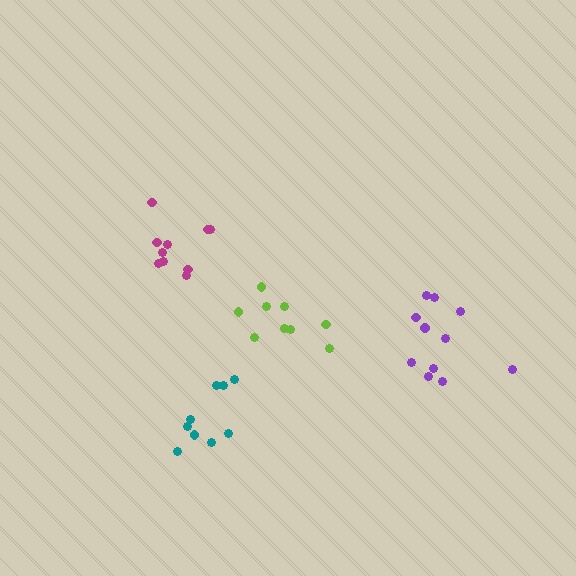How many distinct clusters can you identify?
There are 4 distinct clusters.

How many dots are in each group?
Group 1: 11 dots, Group 2: 9 dots, Group 3: 9 dots, Group 4: 10 dots (39 total).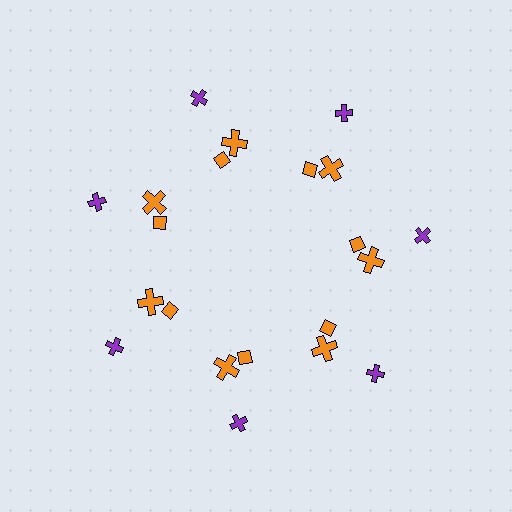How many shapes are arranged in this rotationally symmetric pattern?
There are 21 shapes, arranged in 7 groups of 3.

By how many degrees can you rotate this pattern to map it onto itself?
The pattern maps onto itself every 51 degrees of rotation.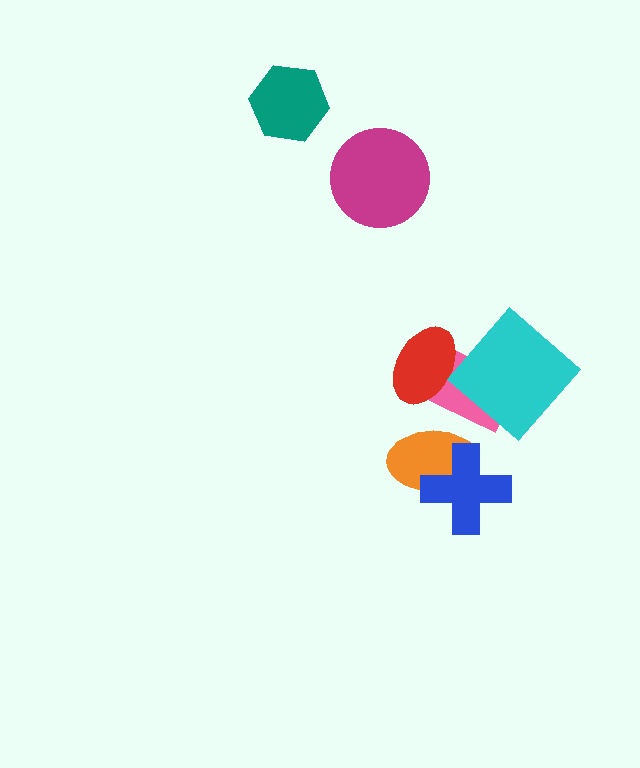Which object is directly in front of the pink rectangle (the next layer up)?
The red ellipse is directly in front of the pink rectangle.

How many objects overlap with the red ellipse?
1 object overlaps with the red ellipse.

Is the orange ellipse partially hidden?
Yes, it is partially covered by another shape.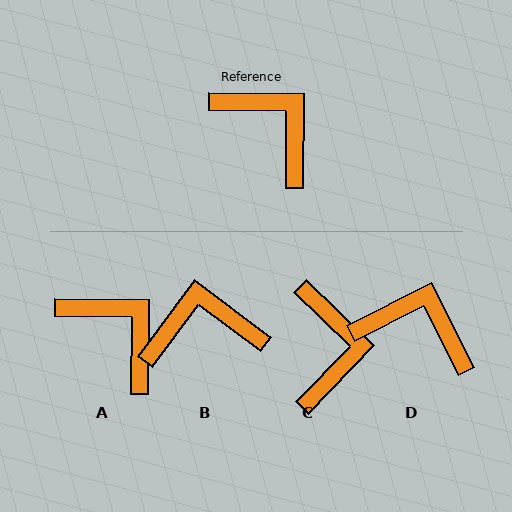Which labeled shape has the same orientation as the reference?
A.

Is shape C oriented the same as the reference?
No, it is off by about 44 degrees.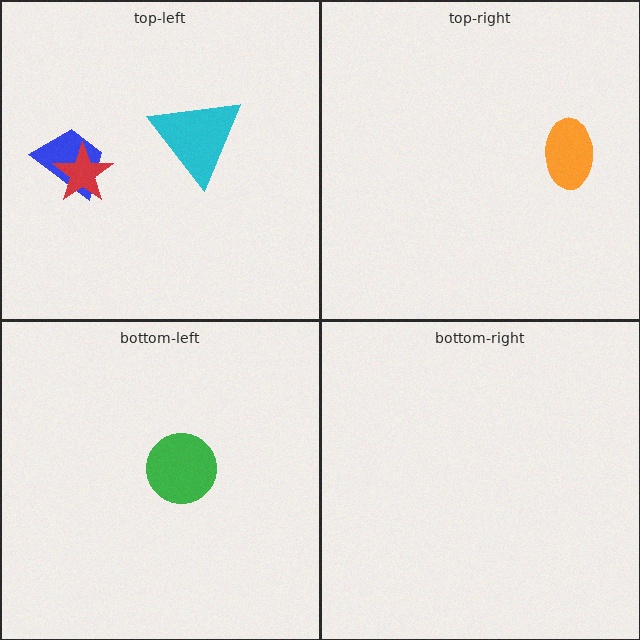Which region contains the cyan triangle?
The top-left region.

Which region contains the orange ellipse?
The top-right region.